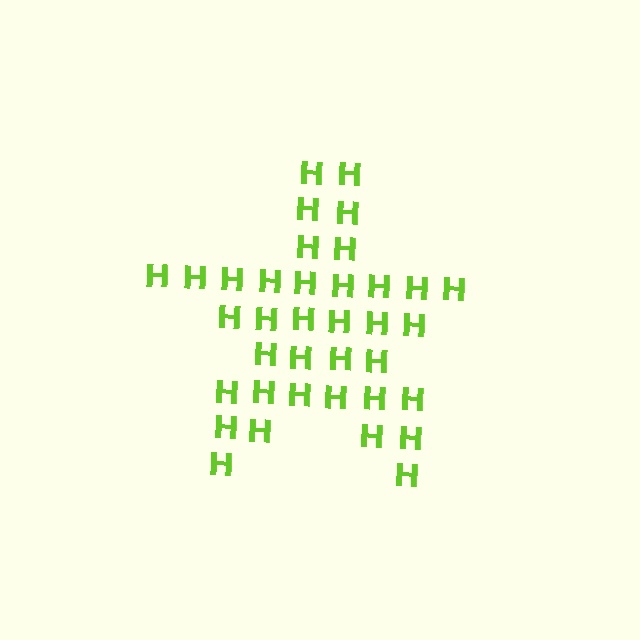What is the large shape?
The large shape is a star.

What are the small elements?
The small elements are letter H's.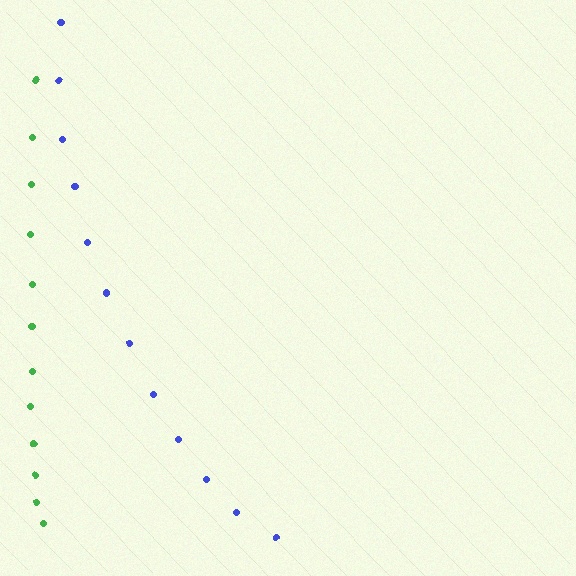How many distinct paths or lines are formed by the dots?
There are 2 distinct paths.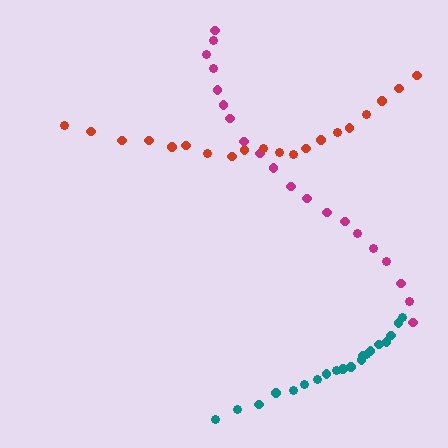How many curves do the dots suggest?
There are 3 distinct paths.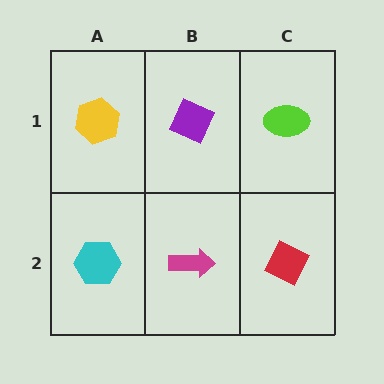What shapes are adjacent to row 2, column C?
A lime ellipse (row 1, column C), a magenta arrow (row 2, column B).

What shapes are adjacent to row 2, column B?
A purple diamond (row 1, column B), a cyan hexagon (row 2, column A), a red diamond (row 2, column C).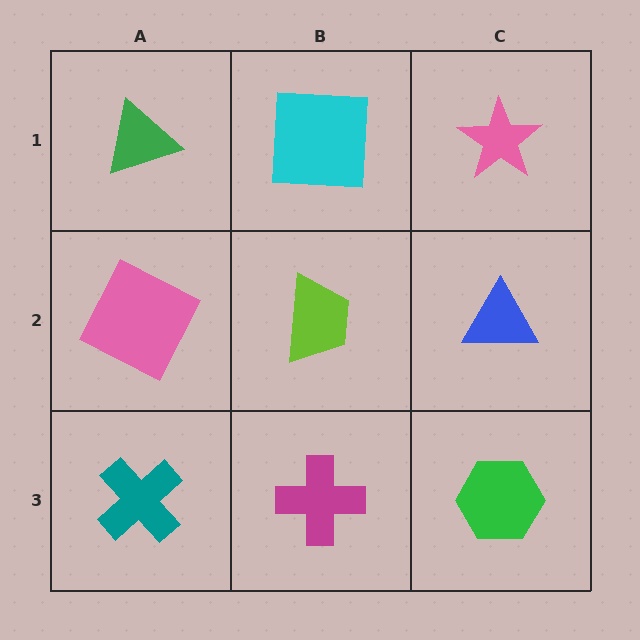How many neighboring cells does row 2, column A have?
3.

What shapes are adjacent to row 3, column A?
A pink square (row 2, column A), a magenta cross (row 3, column B).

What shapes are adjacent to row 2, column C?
A pink star (row 1, column C), a green hexagon (row 3, column C), a lime trapezoid (row 2, column B).